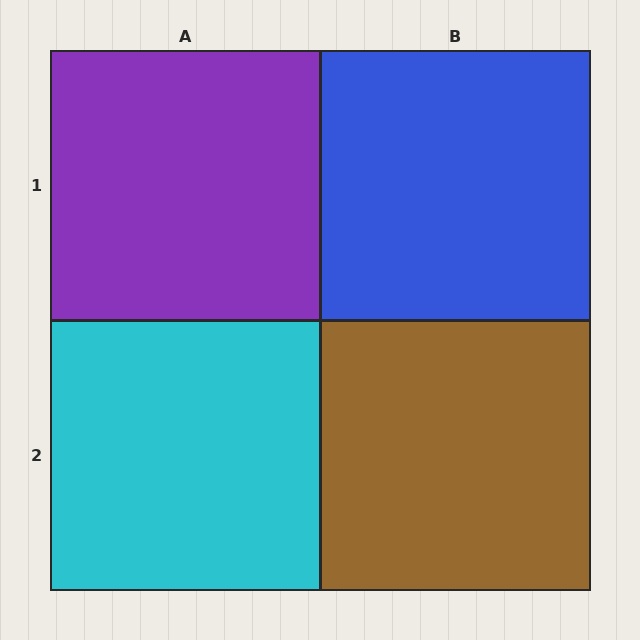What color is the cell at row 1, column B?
Blue.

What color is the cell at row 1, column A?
Purple.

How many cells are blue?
1 cell is blue.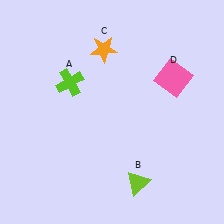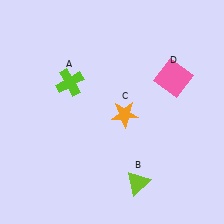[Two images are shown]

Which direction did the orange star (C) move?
The orange star (C) moved down.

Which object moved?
The orange star (C) moved down.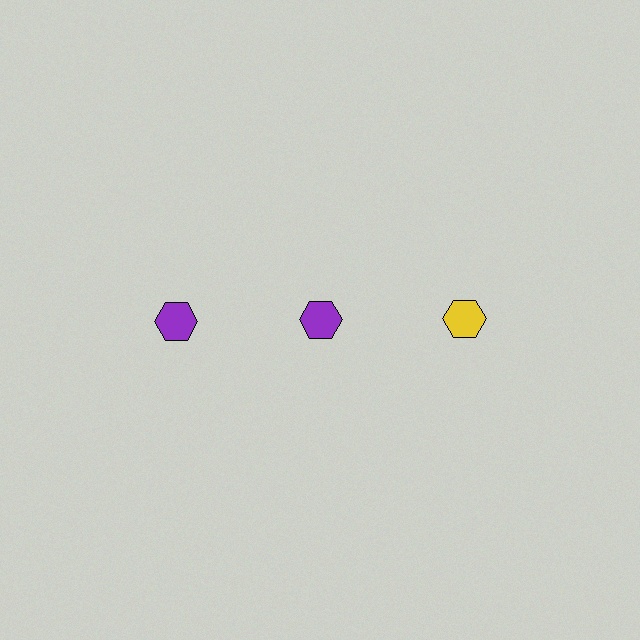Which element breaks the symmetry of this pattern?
The yellow hexagon in the top row, center column breaks the symmetry. All other shapes are purple hexagons.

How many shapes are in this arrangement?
There are 3 shapes arranged in a grid pattern.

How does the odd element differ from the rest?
It has a different color: yellow instead of purple.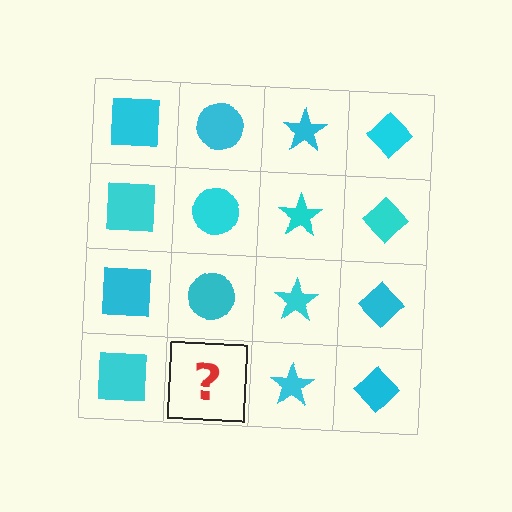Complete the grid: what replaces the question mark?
The question mark should be replaced with a cyan circle.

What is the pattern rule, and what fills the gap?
The rule is that each column has a consistent shape. The gap should be filled with a cyan circle.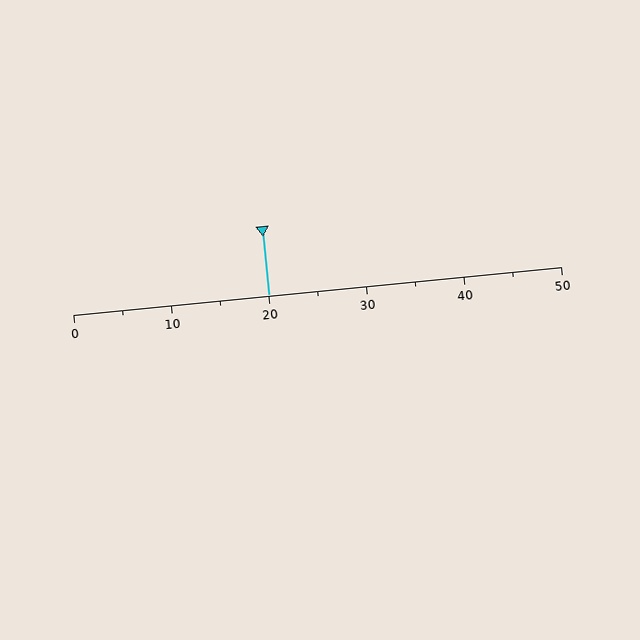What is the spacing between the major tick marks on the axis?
The major ticks are spaced 10 apart.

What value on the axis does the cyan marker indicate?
The marker indicates approximately 20.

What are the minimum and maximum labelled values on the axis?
The axis runs from 0 to 50.